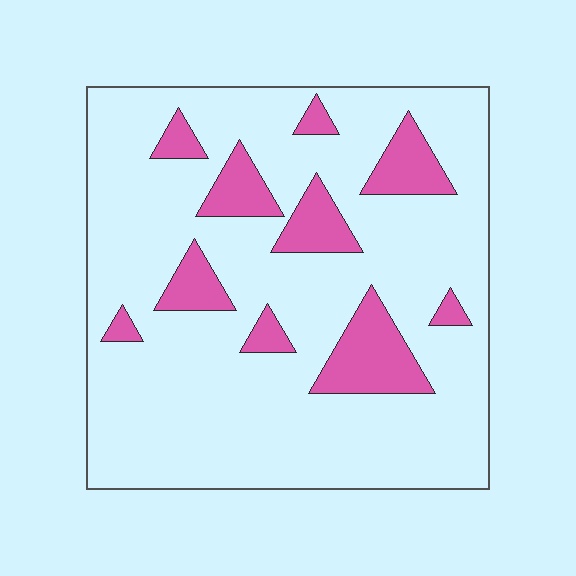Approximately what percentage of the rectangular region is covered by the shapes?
Approximately 15%.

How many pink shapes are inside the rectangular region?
10.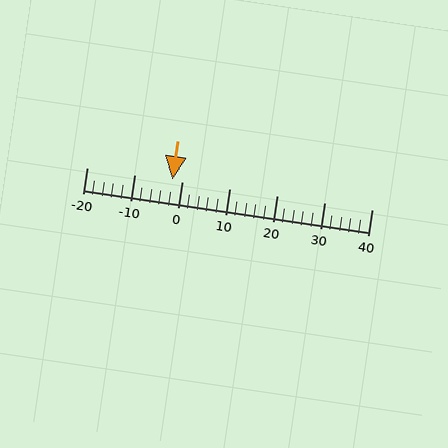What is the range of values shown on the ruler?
The ruler shows values from -20 to 40.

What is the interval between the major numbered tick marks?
The major tick marks are spaced 10 units apart.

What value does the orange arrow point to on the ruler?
The orange arrow points to approximately -2.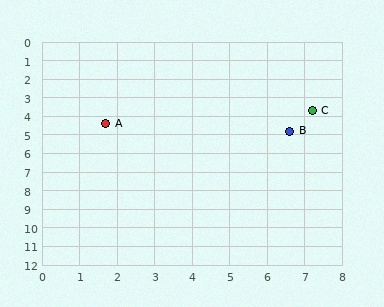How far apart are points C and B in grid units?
Points C and B are about 1.3 grid units apart.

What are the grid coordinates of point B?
Point B is at approximately (6.6, 4.8).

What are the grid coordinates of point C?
Point C is at approximately (7.2, 3.7).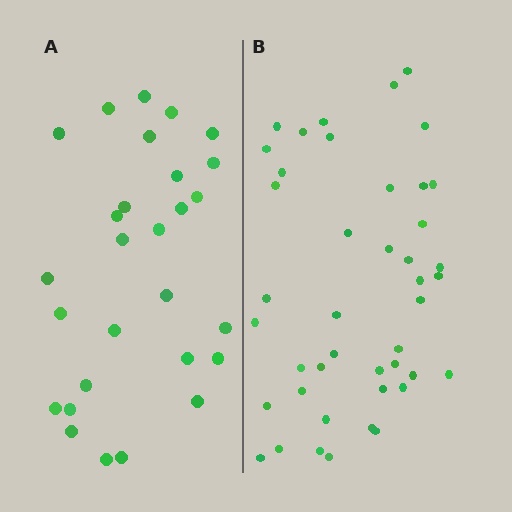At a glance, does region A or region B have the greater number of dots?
Region B (the right region) has more dots.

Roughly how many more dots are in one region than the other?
Region B has approximately 15 more dots than region A.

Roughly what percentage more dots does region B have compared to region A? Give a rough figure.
About 55% more.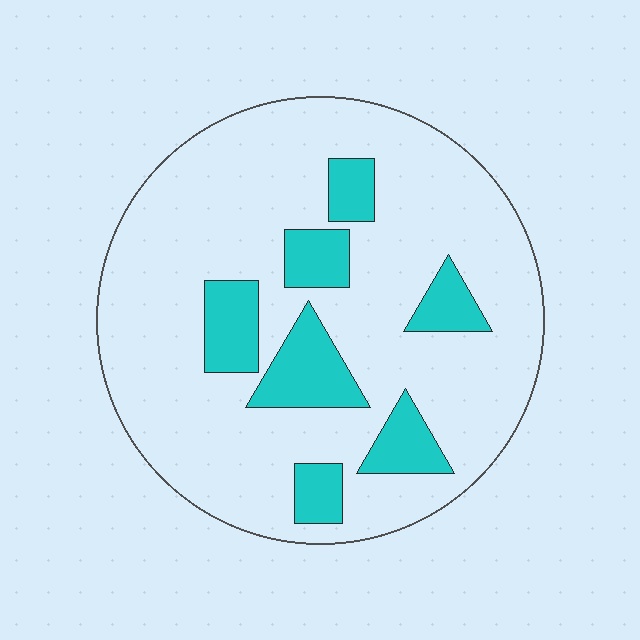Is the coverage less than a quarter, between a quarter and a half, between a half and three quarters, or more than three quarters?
Less than a quarter.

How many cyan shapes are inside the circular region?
7.